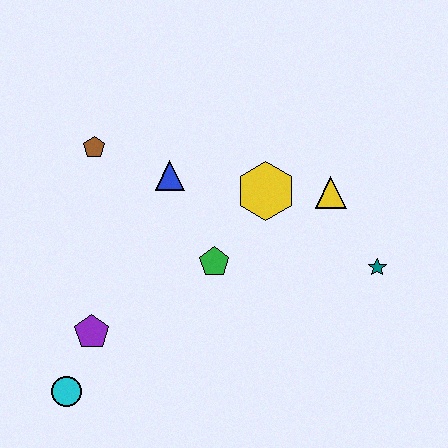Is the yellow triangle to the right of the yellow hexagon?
Yes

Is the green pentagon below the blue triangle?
Yes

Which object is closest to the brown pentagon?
The blue triangle is closest to the brown pentagon.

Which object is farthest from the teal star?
The cyan circle is farthest from the teal star.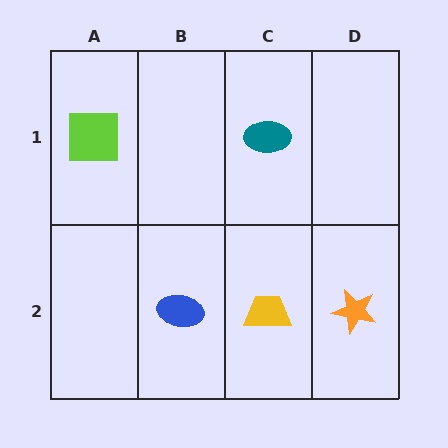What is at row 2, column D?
An orange star.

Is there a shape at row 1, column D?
No, that cell is empty.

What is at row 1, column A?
A lime square.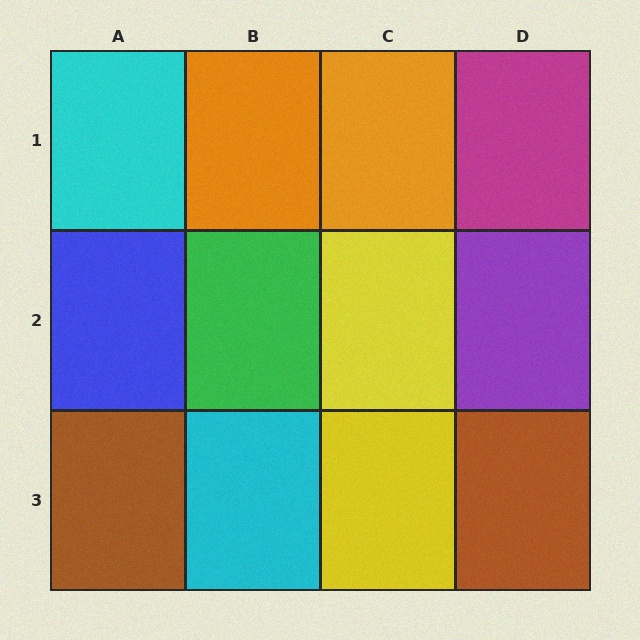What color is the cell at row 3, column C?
Yellow.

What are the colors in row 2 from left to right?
Blue, green, yellow, purple.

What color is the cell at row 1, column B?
Orange.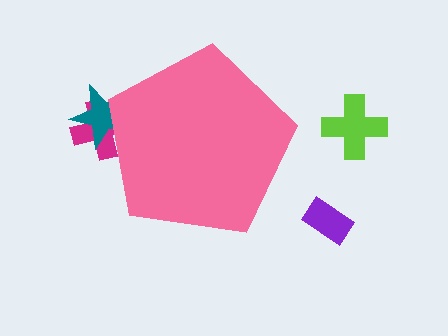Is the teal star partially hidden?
Yes, the teal star is partially hidden behind the pink pentagon.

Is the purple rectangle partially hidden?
No, the purple rectangle is fully visible.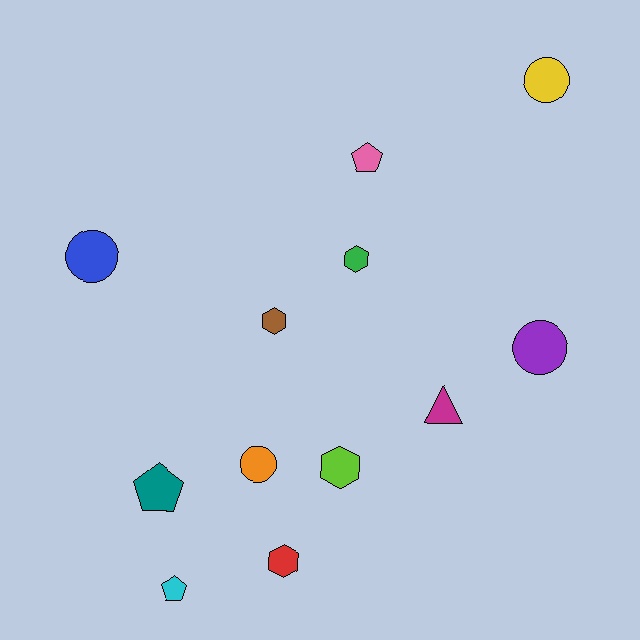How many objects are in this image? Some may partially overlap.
There are 12 objects.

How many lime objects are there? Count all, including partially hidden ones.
There is 1 lime object.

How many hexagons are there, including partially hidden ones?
There are 4 hexagons.